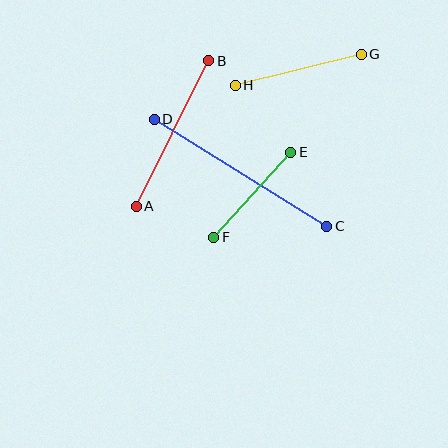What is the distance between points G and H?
The distance is approximately 130 pixels.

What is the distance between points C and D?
The distance is approximately 203 pixels.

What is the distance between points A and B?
The distance is approximately 162 pixels.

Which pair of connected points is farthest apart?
Points C and D are farthest apart.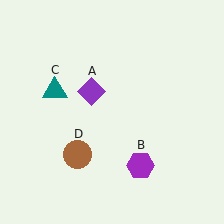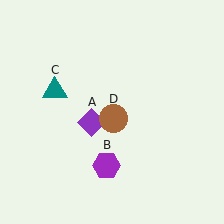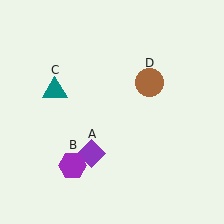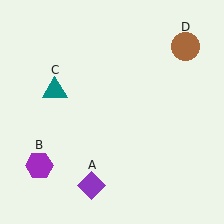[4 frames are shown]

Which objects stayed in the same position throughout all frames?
Teal triangle (object C) remained stationary.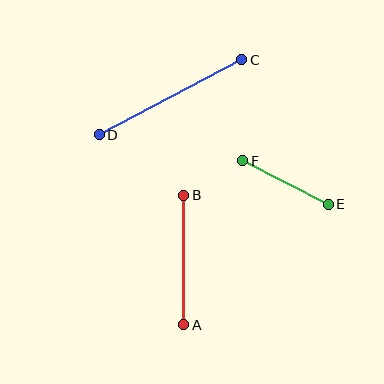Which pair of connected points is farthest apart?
Points C and D are farthest apart.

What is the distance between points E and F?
The distance is approximately 96 pixels.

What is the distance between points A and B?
The distance is approximately 129 pixels.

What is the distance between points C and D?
The distance is approximately 161 pixels.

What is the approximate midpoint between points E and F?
The midpoint is at approximately (286, 182) pixels.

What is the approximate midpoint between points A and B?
The midpoint is at approximately (184, 260) pixels.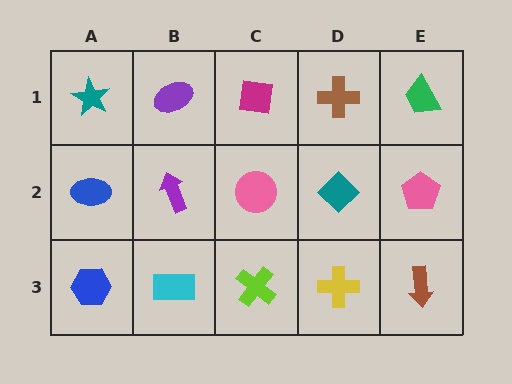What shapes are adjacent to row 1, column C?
A pink circle (row 2, column C), a purple ellipse (row 1, column B), a brown cross (row 1, column D).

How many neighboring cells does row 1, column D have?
3.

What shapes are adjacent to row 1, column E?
A pink pentagon (row 2, column E), a brown cross (row 1, column D).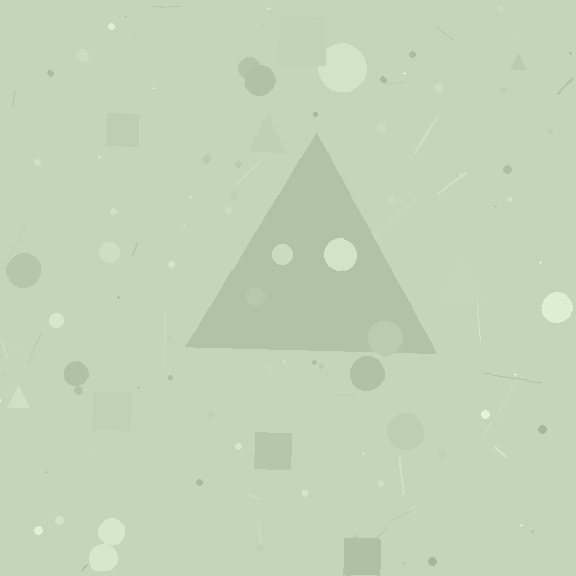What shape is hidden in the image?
A triangle is hidden in the image.